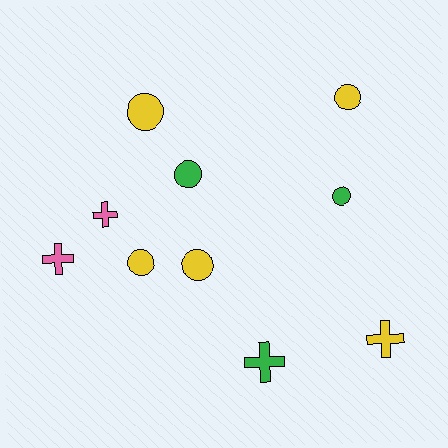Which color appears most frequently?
Yellow, with 5 objects.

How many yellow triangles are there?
There are no yellow triangles.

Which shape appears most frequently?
Circle, with 6 objects.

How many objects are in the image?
There are 10 objects.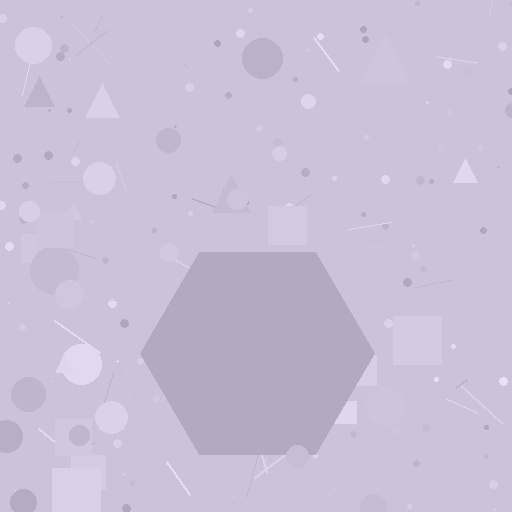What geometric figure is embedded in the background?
A hexagon is embedded in the background.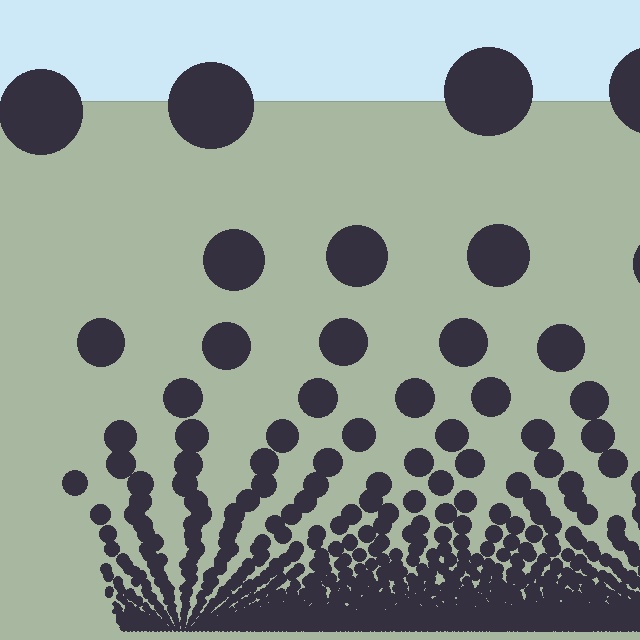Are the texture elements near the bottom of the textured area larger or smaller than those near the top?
Smaller. The gradient is inverted — elements near the bottom are smaller and denser.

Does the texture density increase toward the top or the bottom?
Density increases toward the bottom.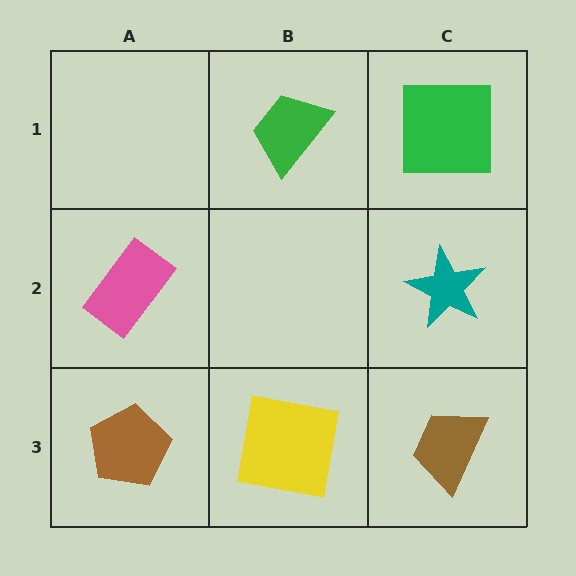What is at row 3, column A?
A brown pentagon.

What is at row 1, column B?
A green trapezoid.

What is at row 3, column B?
A yellow square.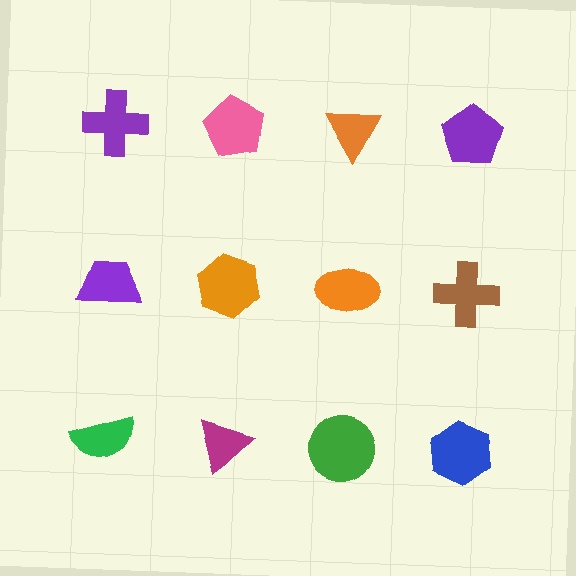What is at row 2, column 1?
A purple trapezoid.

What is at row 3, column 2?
A magenta triangle.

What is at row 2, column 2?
An orange hexagon.